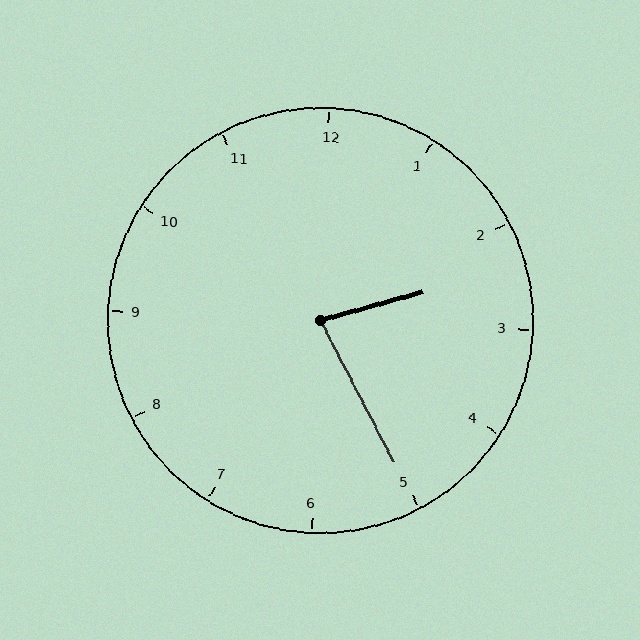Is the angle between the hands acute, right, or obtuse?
It is acute.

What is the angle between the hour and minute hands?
Approximately 78 degrees.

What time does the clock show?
2:25.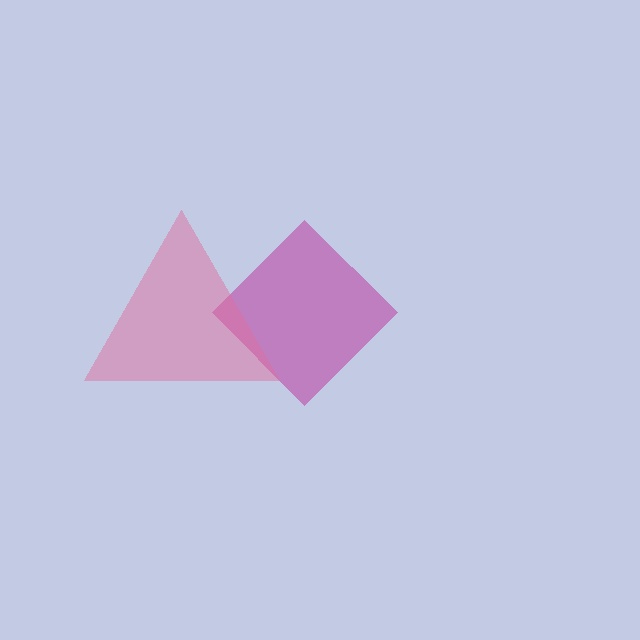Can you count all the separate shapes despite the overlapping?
Yes, there are 2 separate shapes.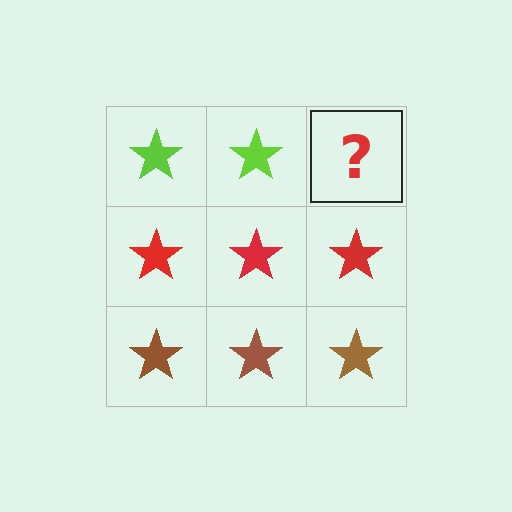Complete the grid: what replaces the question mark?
The question mark should be replaced with a lime star.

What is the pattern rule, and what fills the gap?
The rule is that each row has a consistent color. The gap should be filled with a lime star.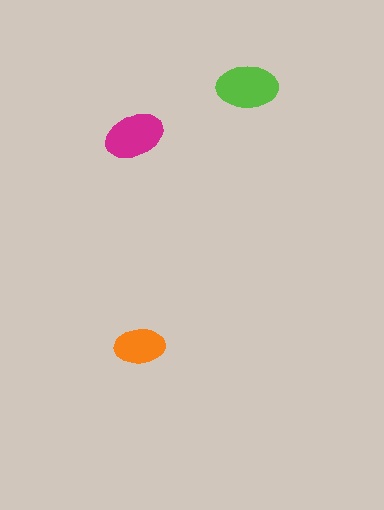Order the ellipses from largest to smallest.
the lime one, the magenta one, the orange one.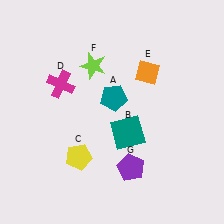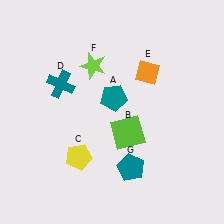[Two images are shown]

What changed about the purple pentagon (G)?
In Image 1, G is purple. In Image 2, it changed to teal.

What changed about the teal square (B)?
In Image 1, B is teal. In Image 2, it changed to lime.